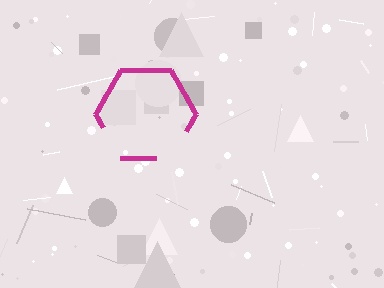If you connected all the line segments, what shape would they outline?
They would outline a hexagon.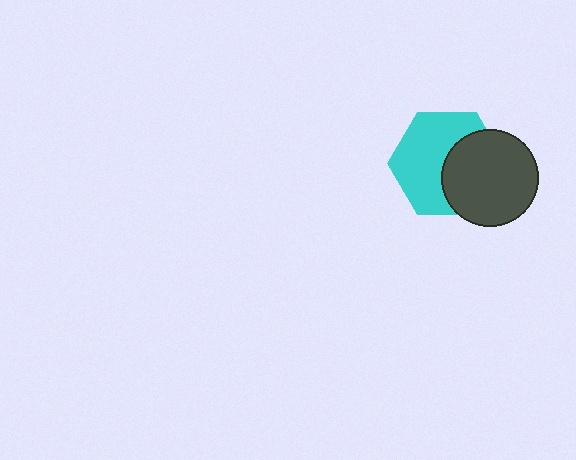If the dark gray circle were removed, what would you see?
You would see the complete cyan hexagon.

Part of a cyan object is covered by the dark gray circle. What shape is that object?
It is a hexagon.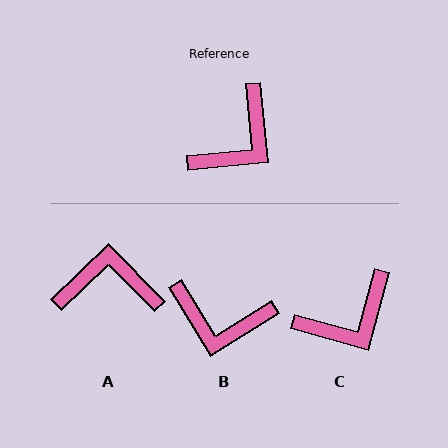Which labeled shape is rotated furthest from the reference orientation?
A, about 129 degrees away.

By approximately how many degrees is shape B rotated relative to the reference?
Approximately 64 degrees clockwise.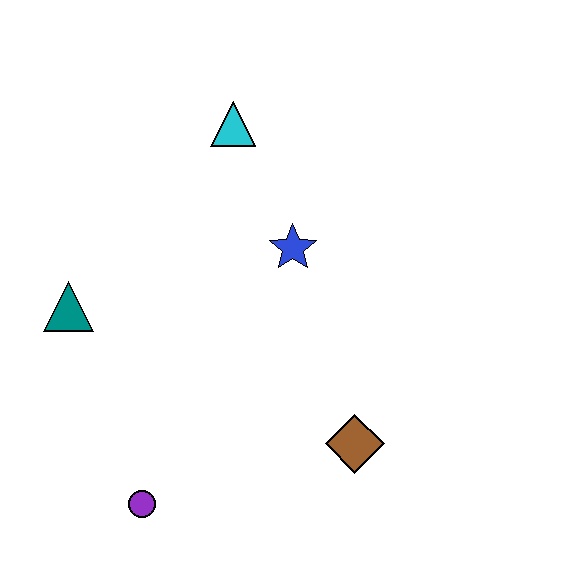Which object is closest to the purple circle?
The teal triangle is closest to the purple circle.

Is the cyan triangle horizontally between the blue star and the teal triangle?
Yes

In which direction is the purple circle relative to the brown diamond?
The purple circle is to the left of the brown diamond.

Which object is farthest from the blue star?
The purple circle is farthest from the blue star.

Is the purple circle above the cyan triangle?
No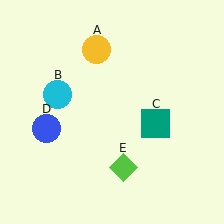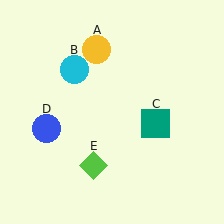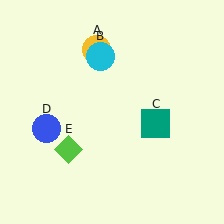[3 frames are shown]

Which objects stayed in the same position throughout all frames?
Yellow circle (object A) and teal square (object C) and blue circle (object D) remained stationary.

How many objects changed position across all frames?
2 objects changed position: cyan circle (object B), lime diamond (object E).